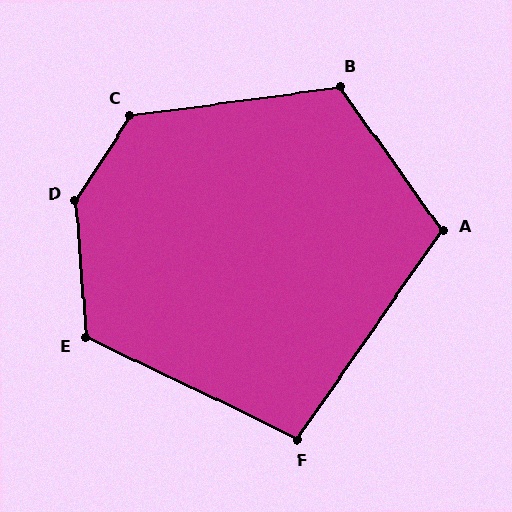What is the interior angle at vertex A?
Approximately 110 degrees (obtuse).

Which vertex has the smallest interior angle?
F, at approximately 99 degrees.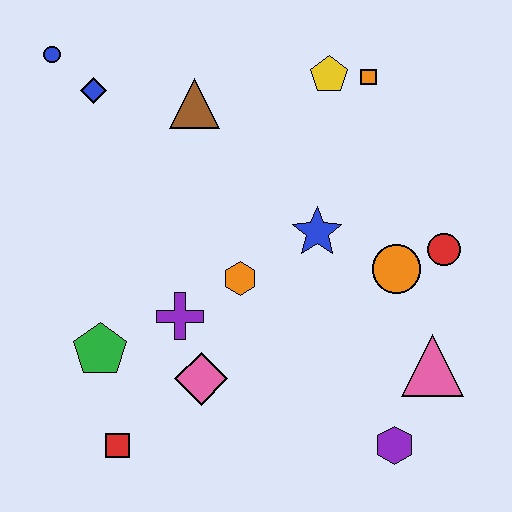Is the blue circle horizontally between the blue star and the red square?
No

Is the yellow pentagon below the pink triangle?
No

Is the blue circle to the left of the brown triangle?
Yes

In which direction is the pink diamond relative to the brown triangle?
The pink diamond is below the brown triangle.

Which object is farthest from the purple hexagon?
The blue circle is farthest from the purple hexagon.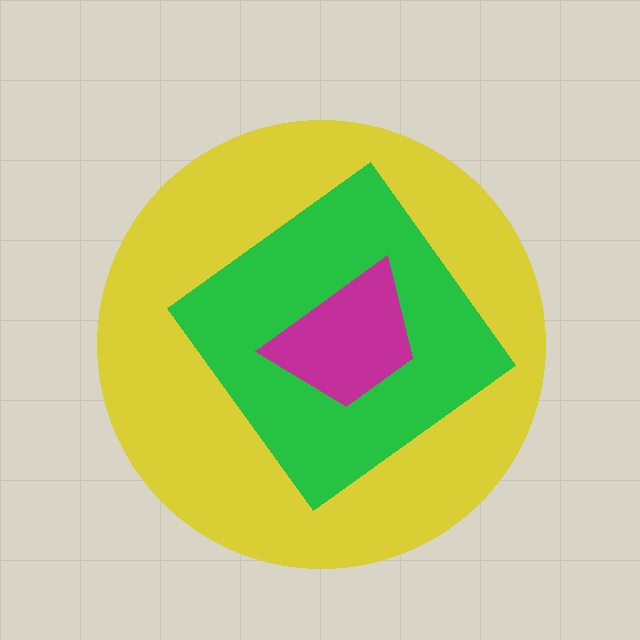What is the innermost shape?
The magenta trapezoid.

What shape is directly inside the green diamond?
The magenta trapezoid.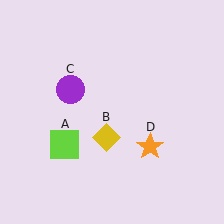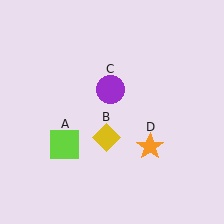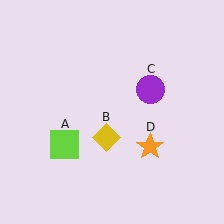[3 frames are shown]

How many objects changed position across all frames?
1 object changed position: purple circle (object C).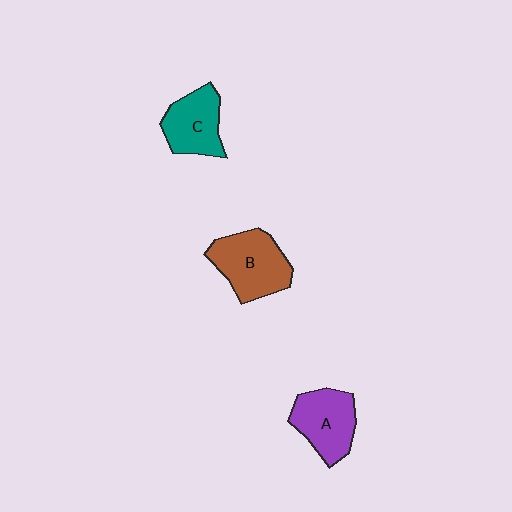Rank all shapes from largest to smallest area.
From largest to smallest: B (brown), A (purple), C (teal).